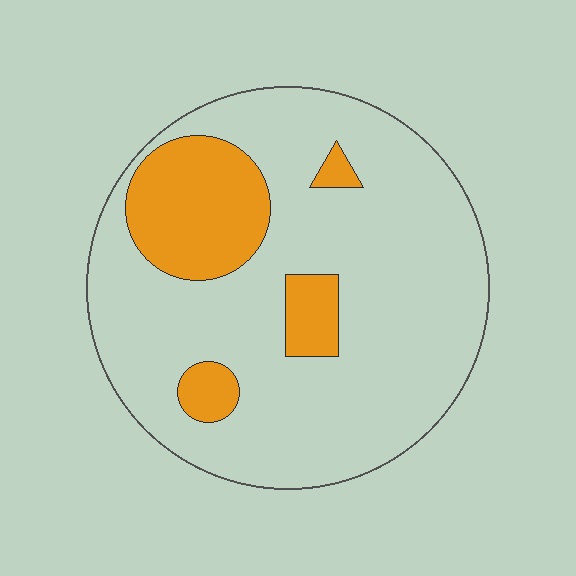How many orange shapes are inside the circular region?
4.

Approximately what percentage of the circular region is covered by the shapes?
Approximately 20%.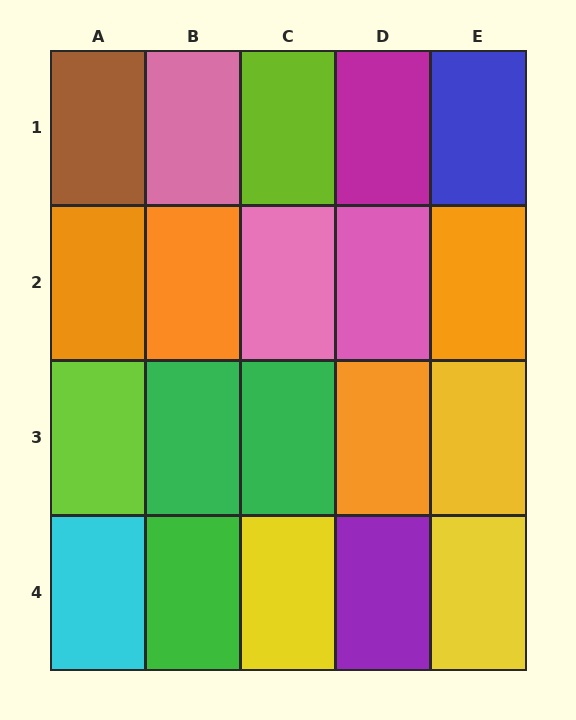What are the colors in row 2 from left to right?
Orange, orange, pink, pink, orange.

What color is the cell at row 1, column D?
Magenta.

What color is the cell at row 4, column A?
Cyan.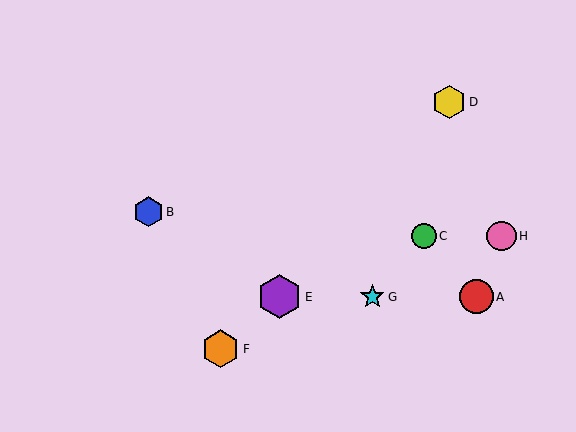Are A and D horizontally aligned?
No, A is at y≈297 and D is at y≈102.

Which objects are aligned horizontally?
Objects A, E, G are aligned horizontally.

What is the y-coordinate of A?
Object A is at y≈297.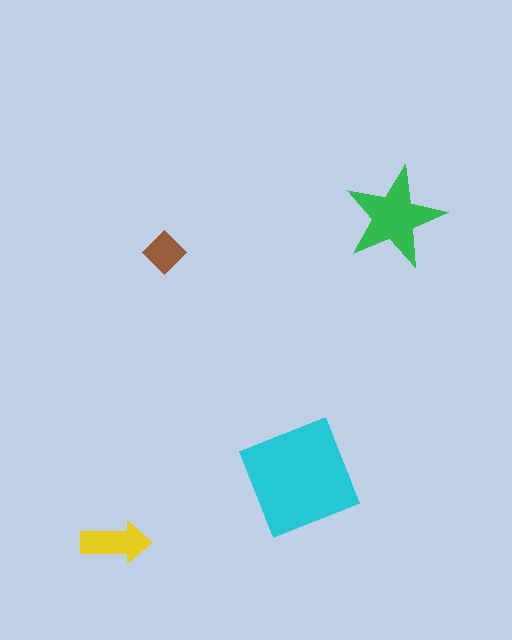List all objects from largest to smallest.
The cyan square, the green star, the yellow arrow, the brown diamond.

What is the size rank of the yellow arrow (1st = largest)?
3rd.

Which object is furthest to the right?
The green star is rightmost.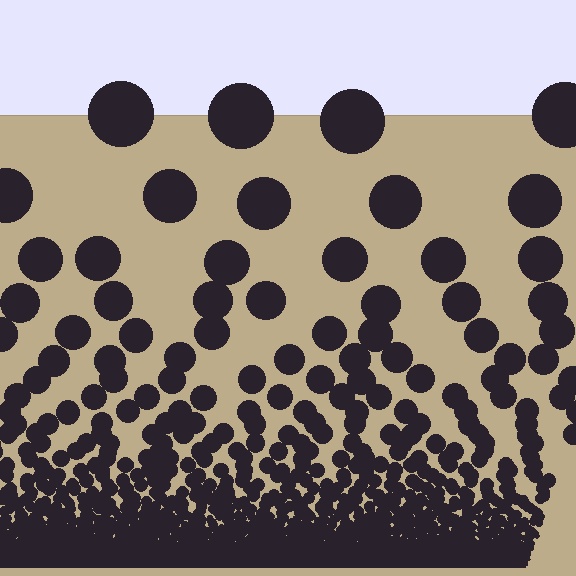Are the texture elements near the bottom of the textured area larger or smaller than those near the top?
Smaller. The gradient is inverted — elements near the bottom are smaller and denser.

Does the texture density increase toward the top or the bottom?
Density increases toward the bottom.